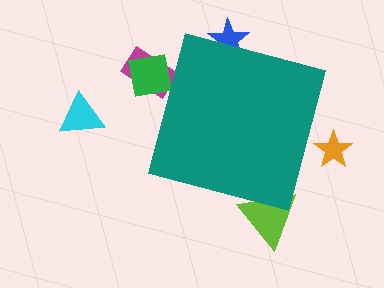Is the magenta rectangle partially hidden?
Yes, the magenta rectangle is partially hidden behind the teal square.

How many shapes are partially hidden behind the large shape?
5 shapes are partially hidden.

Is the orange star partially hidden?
Yes, the orange star is partially hidden behind the teal square.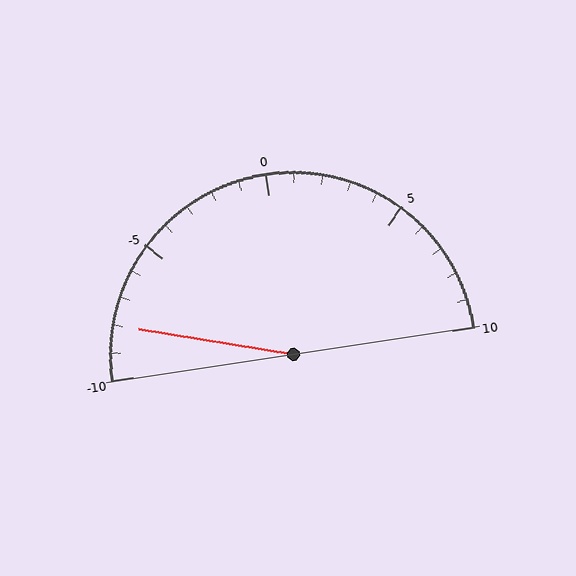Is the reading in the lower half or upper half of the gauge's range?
The reading is in the lower half of the range (-10 to 10).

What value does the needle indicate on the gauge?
The needle indicates approximately -8.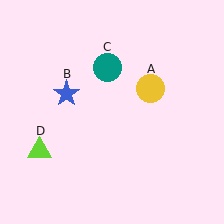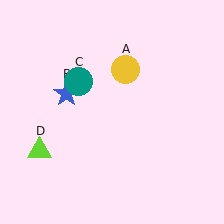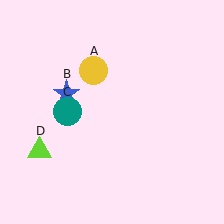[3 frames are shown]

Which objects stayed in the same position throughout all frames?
Blue star (object B) and lime triangle (object D) remained stationary.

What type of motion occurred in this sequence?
The yellow circle (object A), teal circle (object C) rotated counterclockwise around the center of the scene.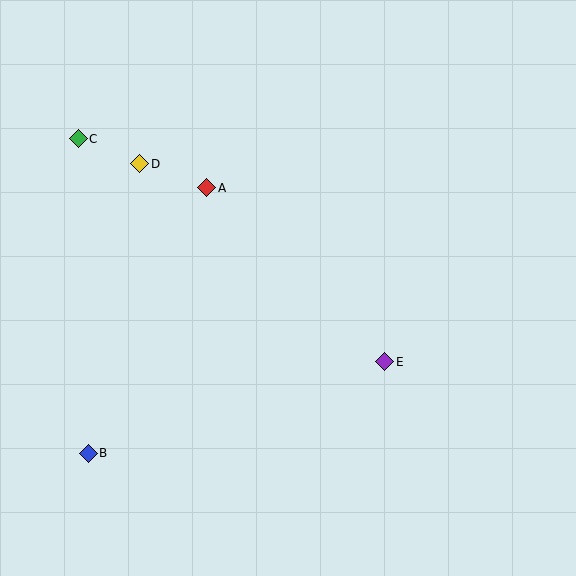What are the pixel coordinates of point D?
Point D is at (140, 164).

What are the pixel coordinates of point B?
Point B is at (88, 453).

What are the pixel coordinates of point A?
Point A is at (207, 188).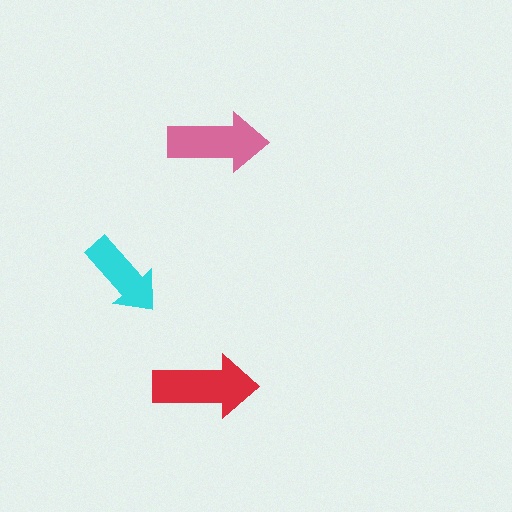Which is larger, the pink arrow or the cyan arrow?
The pink one.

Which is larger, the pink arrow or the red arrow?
The red one.